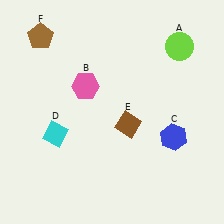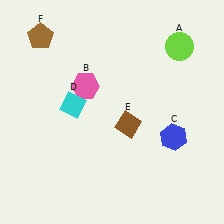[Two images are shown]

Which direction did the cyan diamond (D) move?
The cyan diamond (D) moved up.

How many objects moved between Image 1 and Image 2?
1 object moved between the two images.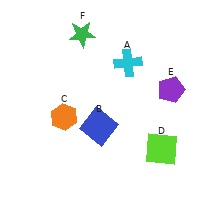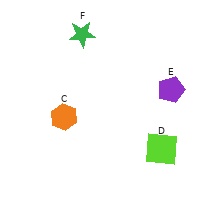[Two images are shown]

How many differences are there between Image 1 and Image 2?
There are 2 differences between the two images.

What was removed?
The blue square (B), the cyan cross (A) were removed in Image 2.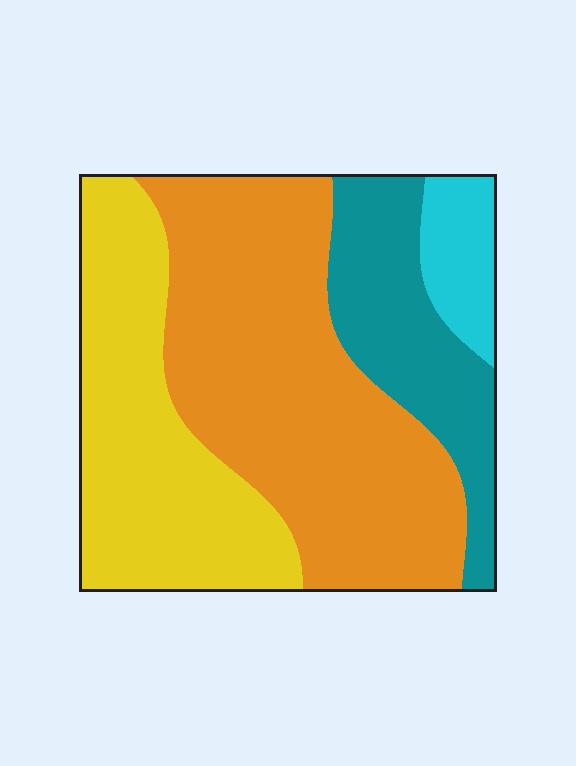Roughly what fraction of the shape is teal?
Teal takes up less than a quarter of the shape.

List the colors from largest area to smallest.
From largest to smallest: orange, yellow, teal, cyan.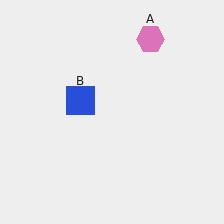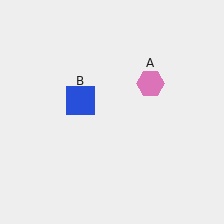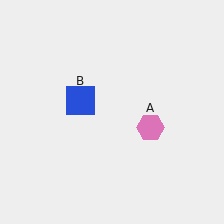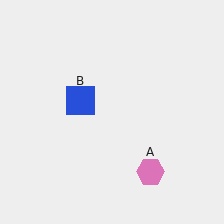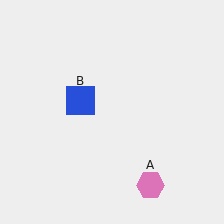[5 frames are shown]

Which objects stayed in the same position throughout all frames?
Blue square (object B) remained stationary.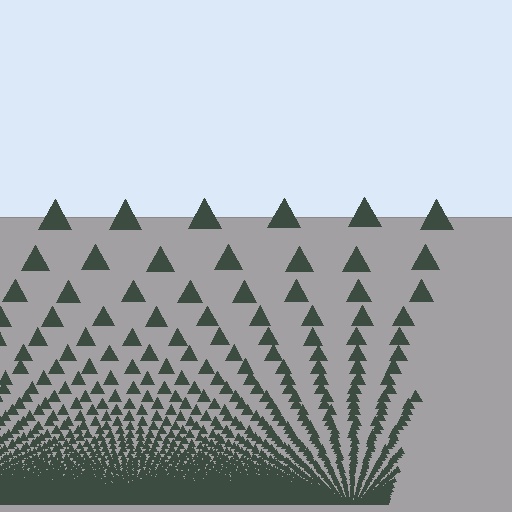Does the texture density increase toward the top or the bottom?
Density increases toward the bottom.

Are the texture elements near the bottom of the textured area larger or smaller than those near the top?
Smaller. The gradient is inverted — elements near the bottom are smaller and denser.